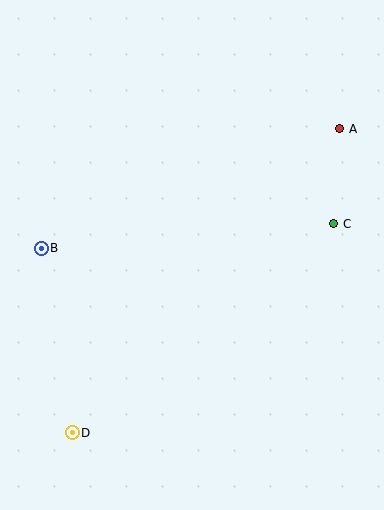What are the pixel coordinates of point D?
Point D is at (72, 433).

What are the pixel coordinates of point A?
Point A is at (340, 129).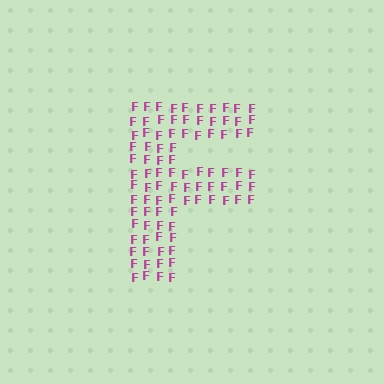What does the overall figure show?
The overall figure shows the letter F.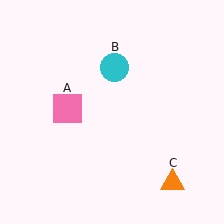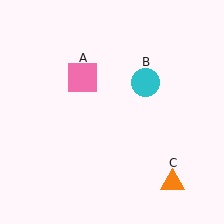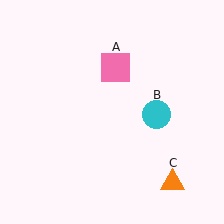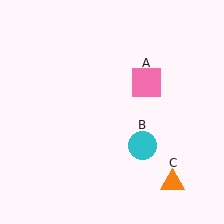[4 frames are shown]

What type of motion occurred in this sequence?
The pink square (object A), cyan circle (object B) rotated clockwise around the center of the scene.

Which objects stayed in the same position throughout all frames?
Orange triangle (object C) remained stationary.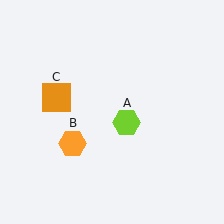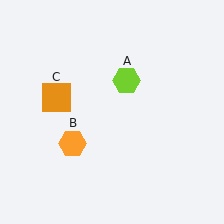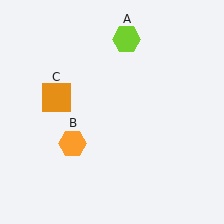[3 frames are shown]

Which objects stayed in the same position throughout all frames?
Orange hexagon (object B) and orange square (object C) remained stationary.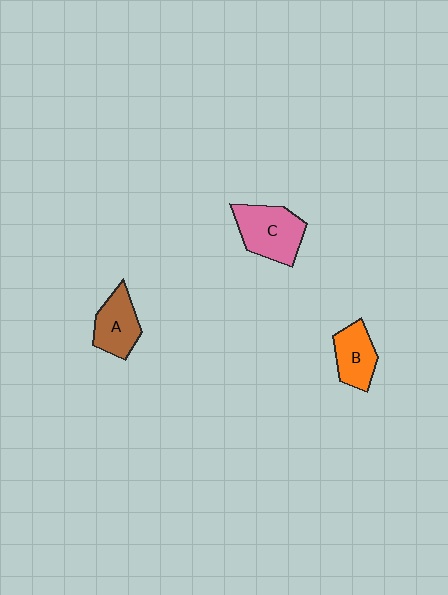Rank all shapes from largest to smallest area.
From largest to smallest: C (pink), A (brown), B (orange).